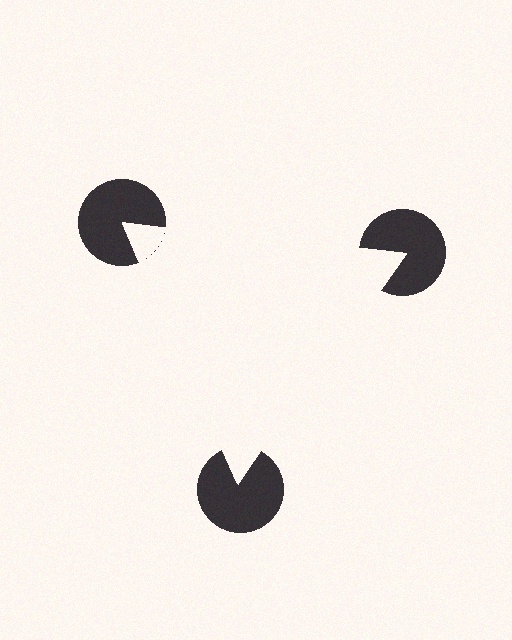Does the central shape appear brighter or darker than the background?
It typically appears slightly brighter than the background, even though no actual brightness change is drawn.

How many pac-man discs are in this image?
There are 3 — one at each vertex of the illusory triangle.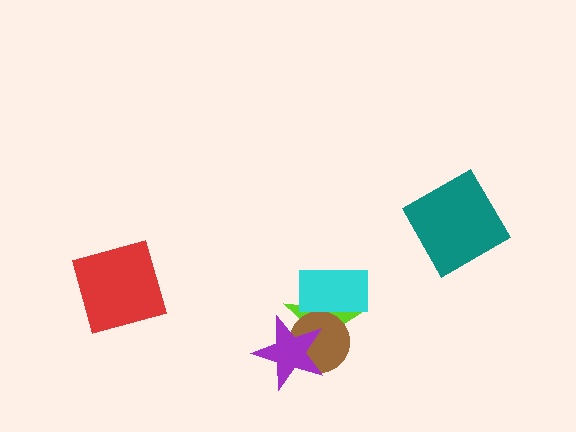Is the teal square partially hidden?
No, no other shape covers it.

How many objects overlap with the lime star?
3 objects overlap with the lime star.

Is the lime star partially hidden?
Yes, it is partially covered by another shape.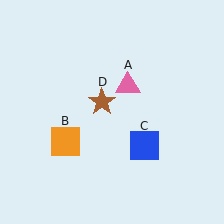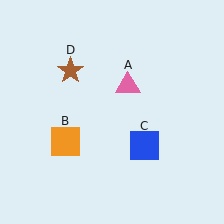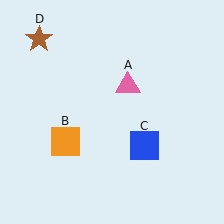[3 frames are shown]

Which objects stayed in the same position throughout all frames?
Pink triangle (object A) and orange square (object B) and blue square (object C) remained stationary.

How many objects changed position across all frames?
1 object changed position: brown star (object D).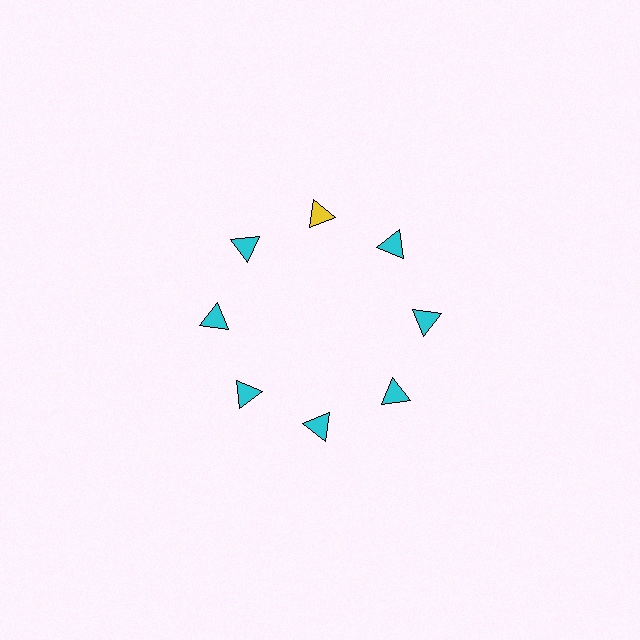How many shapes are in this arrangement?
There are 8 shapes arranged in a ring pattern.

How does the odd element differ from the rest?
It has a different color: yellow instead of cyan.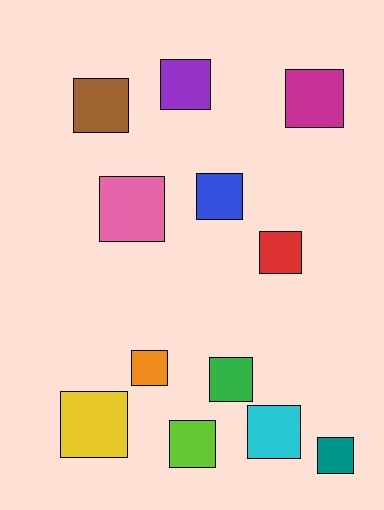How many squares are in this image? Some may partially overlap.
There are 12 squares.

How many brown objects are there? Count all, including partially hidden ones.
There is 1 brown object.